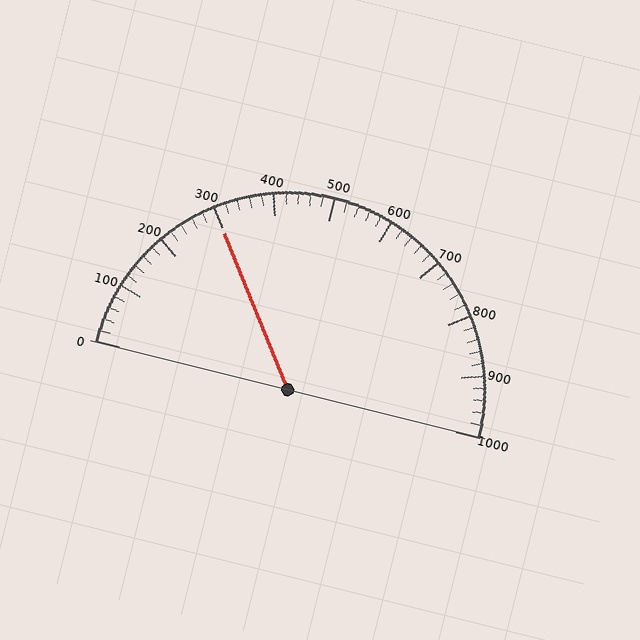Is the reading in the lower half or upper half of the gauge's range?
The reading is in the lower half of the range (0 to 1000).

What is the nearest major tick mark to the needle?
The nearest major tick mark is 300.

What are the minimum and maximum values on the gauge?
The gauge ranges from 0 to 1000.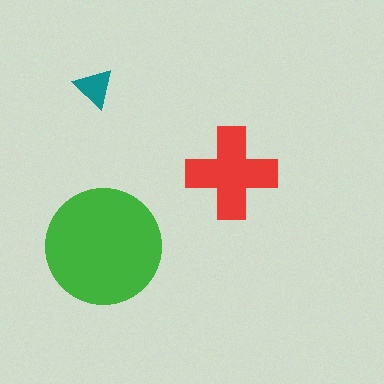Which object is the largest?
The green circle.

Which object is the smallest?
The teal triangle.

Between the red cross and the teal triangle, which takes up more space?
The red cross.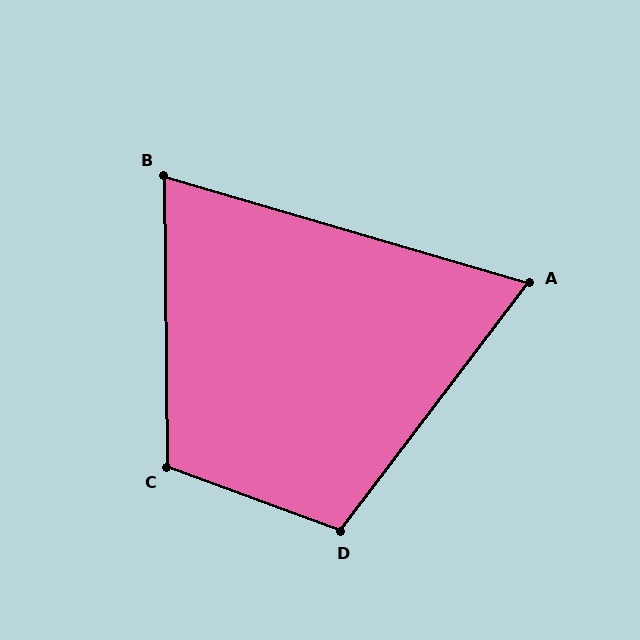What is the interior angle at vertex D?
Approximately 107 degrees (obtuse).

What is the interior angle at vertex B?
Approximately 73 degrees (acute).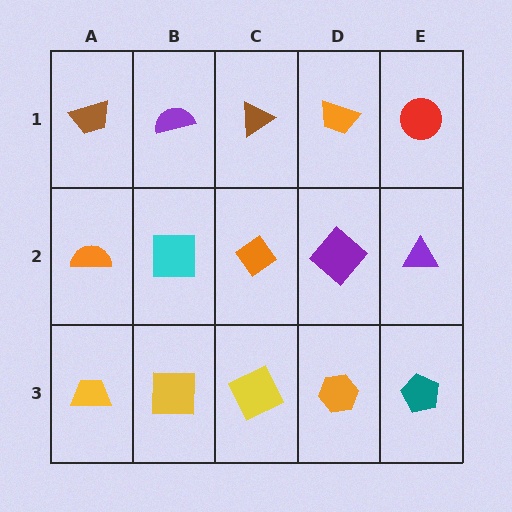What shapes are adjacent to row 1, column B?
A cyan square (row 2, column B), a brown trapezoid (row 1, column A), a brown triangle (row 1, column C).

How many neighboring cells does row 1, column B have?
3.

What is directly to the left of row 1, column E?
An orange trapezoid.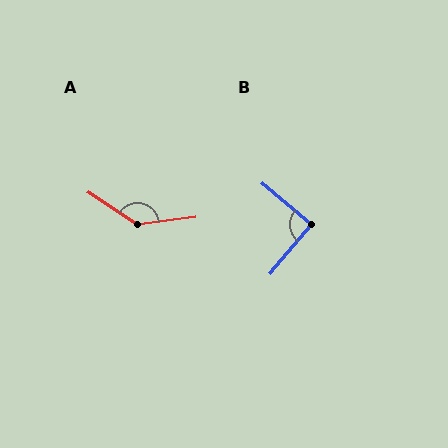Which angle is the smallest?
B, at approximately 91 degrees.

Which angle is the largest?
A, at approximately 140 degrees.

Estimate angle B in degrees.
Approximately 91 degrees.